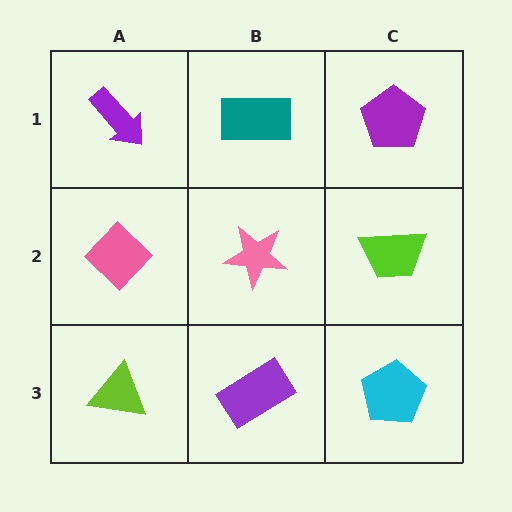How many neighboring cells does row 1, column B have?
3.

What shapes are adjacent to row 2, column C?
A purple pentagon (row 1, column C), a cyan pentagon (row 3, column C), a pink star (row 2, column B).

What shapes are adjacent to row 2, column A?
A purple arrow (row 1, column A), a lime triangle (row 3, column A), a pink star (row 2, column B).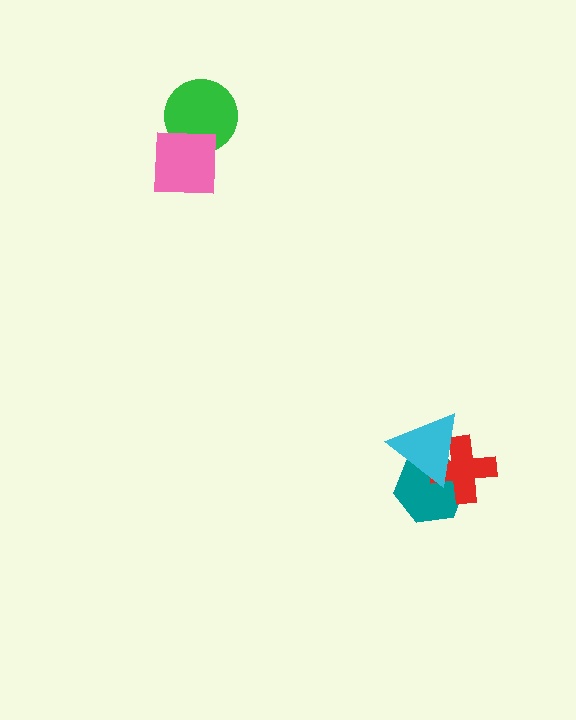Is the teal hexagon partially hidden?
Yes, it is partially covered by another shape.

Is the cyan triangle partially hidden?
No, no other shape covers it.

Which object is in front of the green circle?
The pink square is in front of the green circle.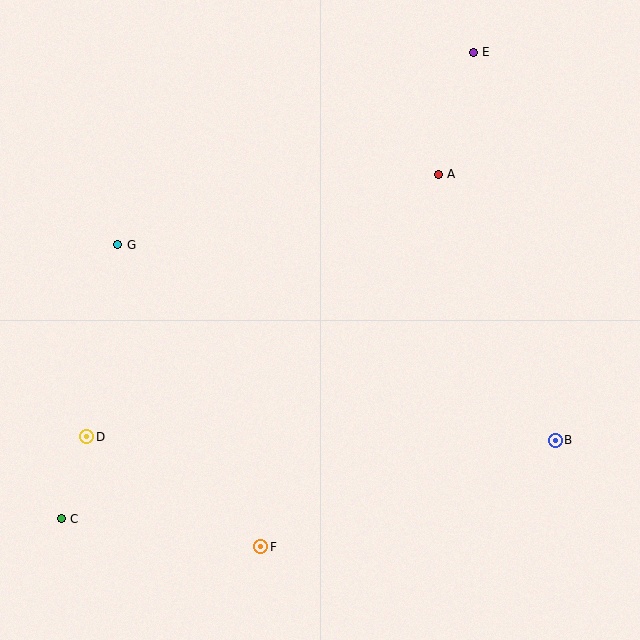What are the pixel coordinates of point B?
Point B is at (555, 440).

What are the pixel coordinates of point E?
Point E is at (473, 52).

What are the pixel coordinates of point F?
Point F is at (261, 547).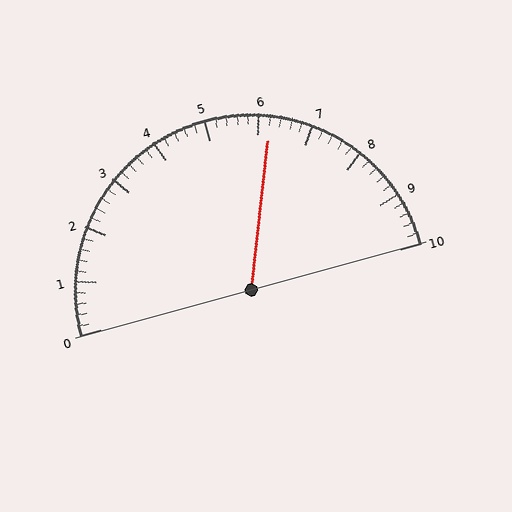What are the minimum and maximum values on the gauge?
The gauge ranges from 0 to 10.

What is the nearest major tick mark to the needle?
The nearest major tick mark is 6.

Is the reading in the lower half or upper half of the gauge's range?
The reading is in the upper half of the range (0 to 10).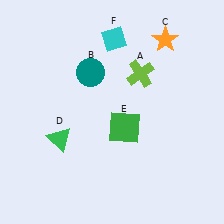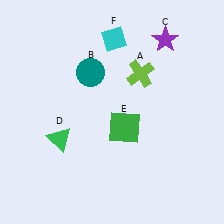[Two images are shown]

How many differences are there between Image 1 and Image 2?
There is 1 difference between the two images.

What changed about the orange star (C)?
In Image 1, C is orange. In Image 2, it changed to purple.